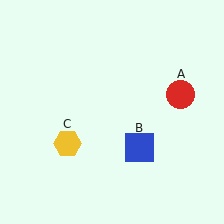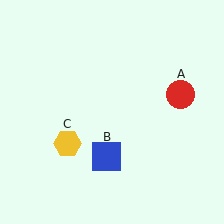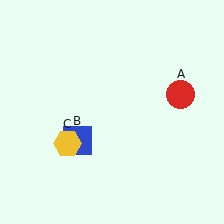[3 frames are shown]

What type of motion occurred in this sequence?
The blue square (object B) rotated clockwise around the center of the scene.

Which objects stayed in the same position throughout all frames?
Red circle (object A) and yellow hexagon (object C) remained stationary.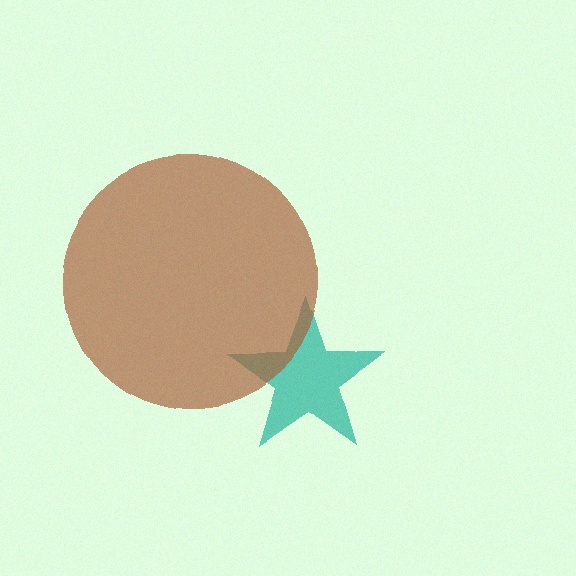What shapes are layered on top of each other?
The layered shapes are: a teal star, a brown circle.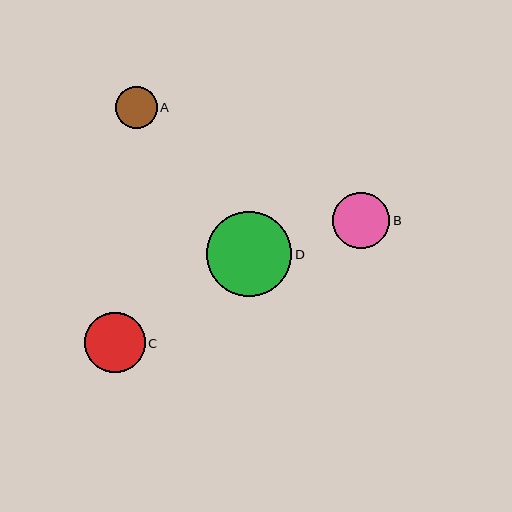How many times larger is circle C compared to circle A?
Circle C is approximately 1.4 times the size of circle A.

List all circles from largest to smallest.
From largest to smallest: D, C, B, A.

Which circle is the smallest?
Circle A is the smallest with a size of approximately 42 pixels.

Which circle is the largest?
Circle D is the largest with a size of approximately 86 pixels.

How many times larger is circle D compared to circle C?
Circle D is approximately 1.4 times the size of circle C.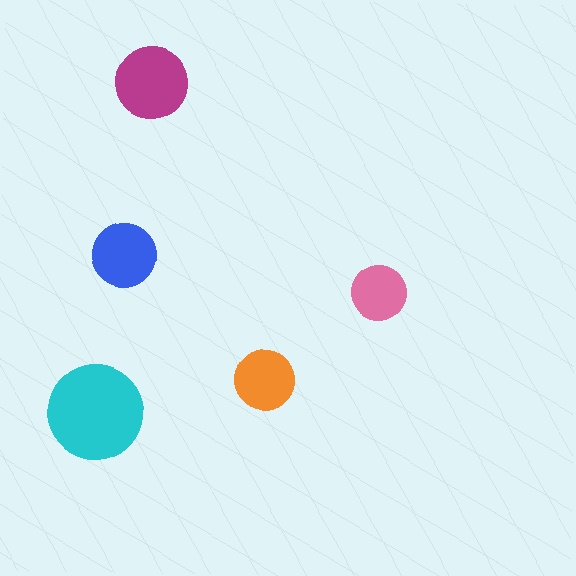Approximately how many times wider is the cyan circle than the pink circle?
About 1.5 times wider.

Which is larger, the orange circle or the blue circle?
The blue one.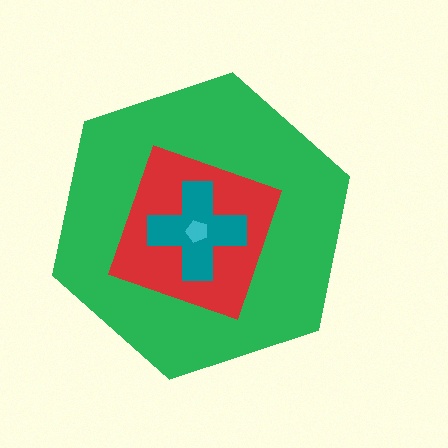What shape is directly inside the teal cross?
The cyan pentagon.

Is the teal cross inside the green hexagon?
Yes.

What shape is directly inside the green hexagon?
The red square.